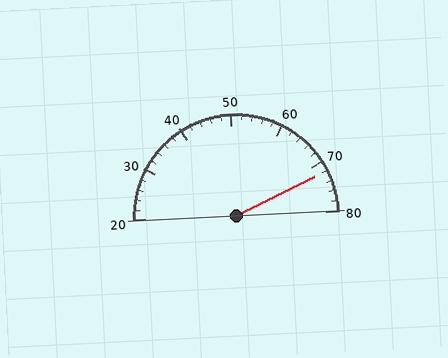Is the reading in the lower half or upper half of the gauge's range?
The reading is in the upper half of the range (20 to 80).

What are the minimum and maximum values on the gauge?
The gauge ranges from 20 to 80.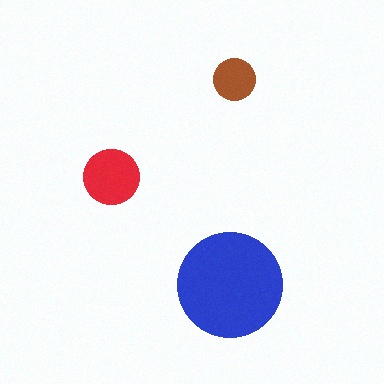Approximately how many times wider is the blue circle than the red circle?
About 2 times wider.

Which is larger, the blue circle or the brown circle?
The blue one.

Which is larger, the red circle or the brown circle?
The red one.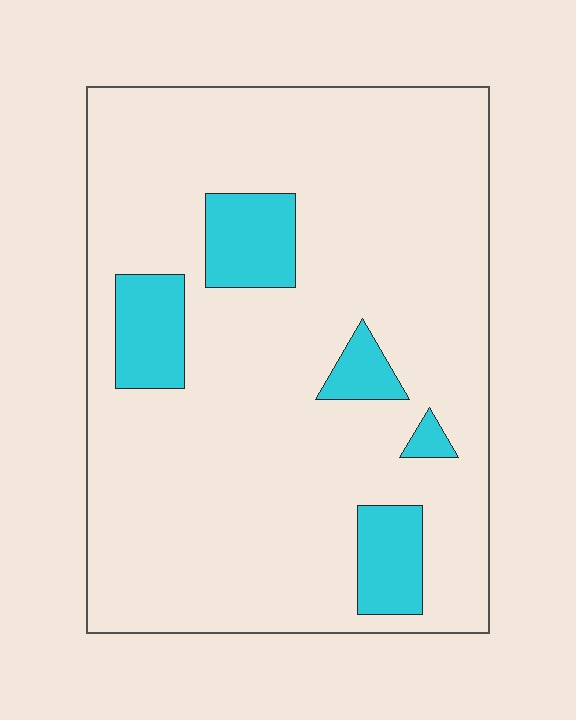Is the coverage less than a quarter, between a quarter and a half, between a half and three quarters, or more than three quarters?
Less than a quarter.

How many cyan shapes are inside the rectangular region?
5.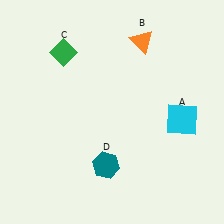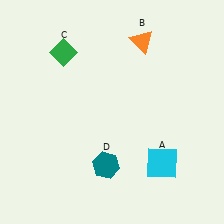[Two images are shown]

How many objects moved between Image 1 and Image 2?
1 object moved between the two images.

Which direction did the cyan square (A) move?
The cyan square (A) moved down.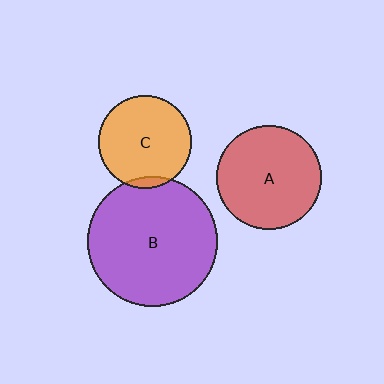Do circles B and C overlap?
Yes.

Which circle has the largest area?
Circle B (purple).